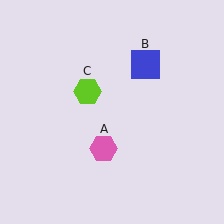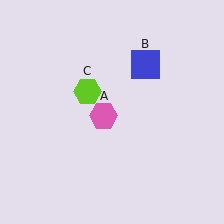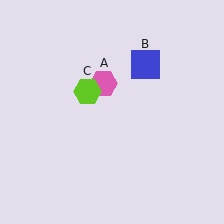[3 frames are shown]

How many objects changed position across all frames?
1 object changed position: pink hexagon (object A).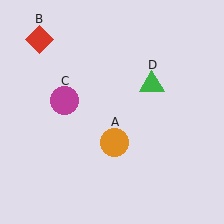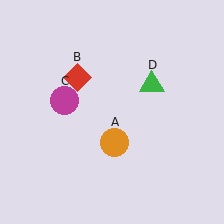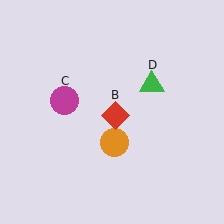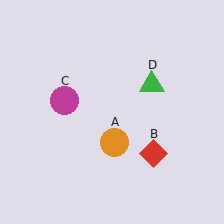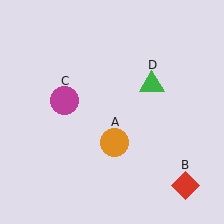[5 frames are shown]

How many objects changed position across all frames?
1 object changed position: red diamond (object B).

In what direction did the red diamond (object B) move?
The red diamond (object B) moved down and to the right.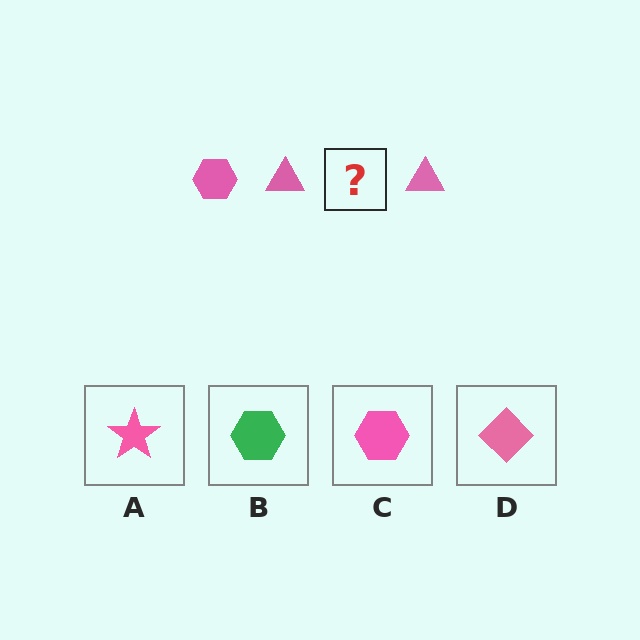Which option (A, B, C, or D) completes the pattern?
C.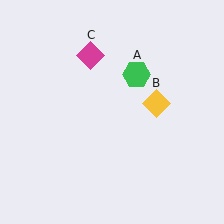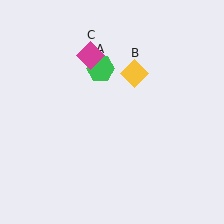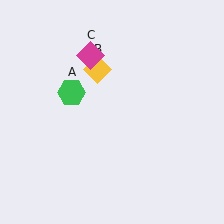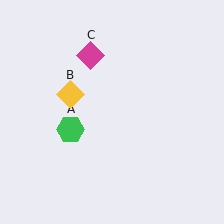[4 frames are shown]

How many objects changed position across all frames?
2 objects changed position: green hexagon (object A), yellow diamond (object B).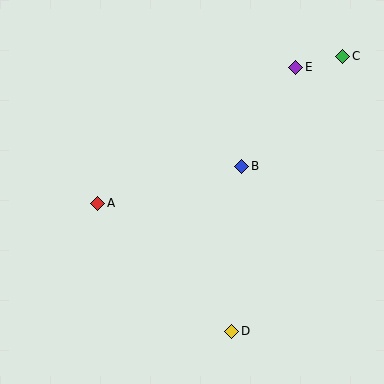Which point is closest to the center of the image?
Point B at (242, 166) is closest to the center.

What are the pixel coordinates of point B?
Point B is at (242, 166).